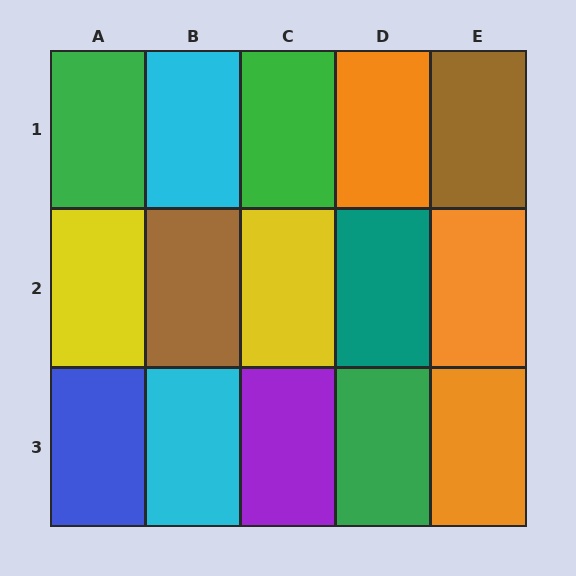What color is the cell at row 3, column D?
Green.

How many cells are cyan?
2 cells are cyan.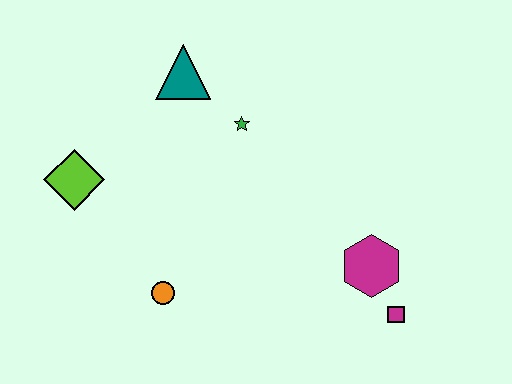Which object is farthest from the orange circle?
The magenta square is farthest from the orange circle.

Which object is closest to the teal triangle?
The green star is closest to the teal triangle.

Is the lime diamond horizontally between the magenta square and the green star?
No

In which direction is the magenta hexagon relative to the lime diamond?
The magenta hexagon is to the right of the lime diamond.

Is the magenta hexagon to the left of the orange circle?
No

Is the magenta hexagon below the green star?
Yes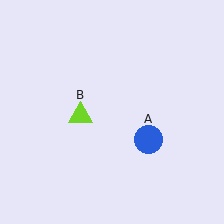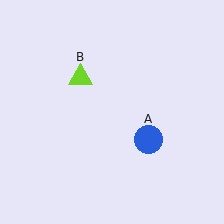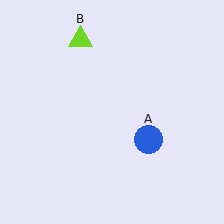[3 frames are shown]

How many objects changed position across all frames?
1 object changed position: lime triangle (object B).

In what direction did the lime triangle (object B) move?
The lime triangle (object B) moved up.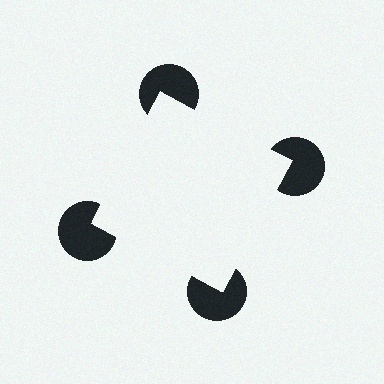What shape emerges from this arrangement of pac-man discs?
An illusory square — its edges are inferred from the aligned wedge cuts in the pac-man discs, not physically drawn.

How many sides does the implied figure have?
4 sides.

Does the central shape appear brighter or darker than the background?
It typically appears slightly brighter than the background, even though no actual brightness change is drawn.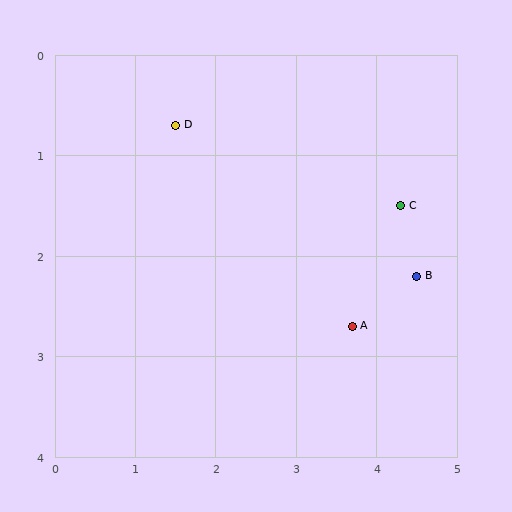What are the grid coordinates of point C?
Point C is at approximately (4.3, 1.5).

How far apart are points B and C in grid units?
Points B and C are about 0.7 grid units apart.